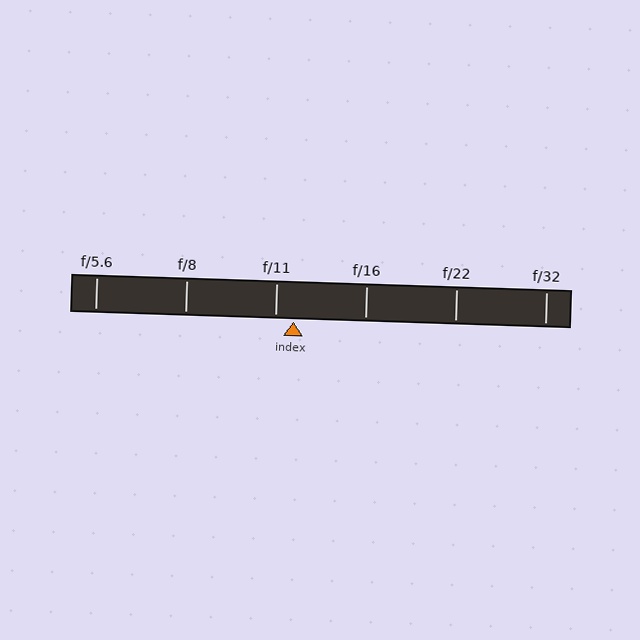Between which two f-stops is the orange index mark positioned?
The index mark is between f/11 and f/16.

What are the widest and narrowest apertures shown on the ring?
The widest aperture shown is f/5.6 and the narrowest is f/32.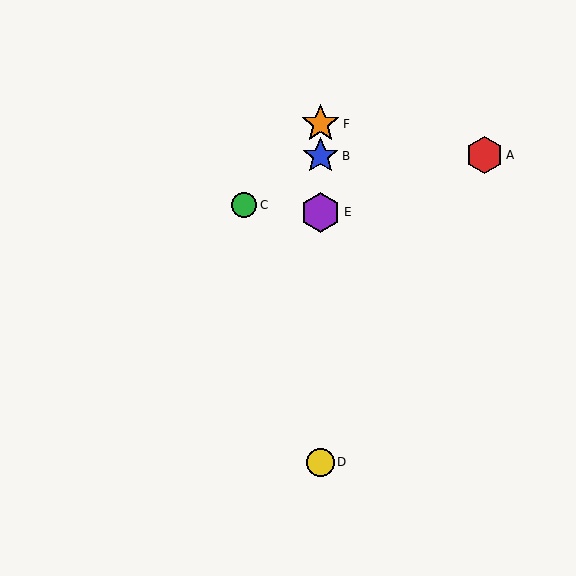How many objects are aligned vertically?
4 objects (B, D, E, F) are aligned vertically.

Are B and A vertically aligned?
No, B is at x≈321 and A is at x≈485.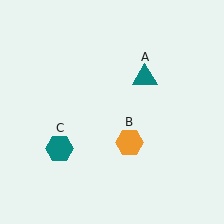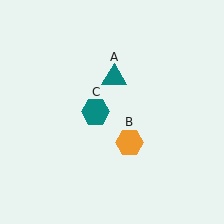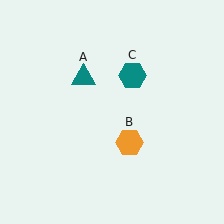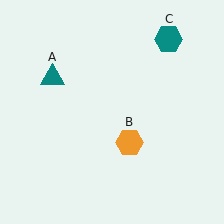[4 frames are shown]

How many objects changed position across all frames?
2 objects changed position: teal triangle (object A), teal hexagon (object C).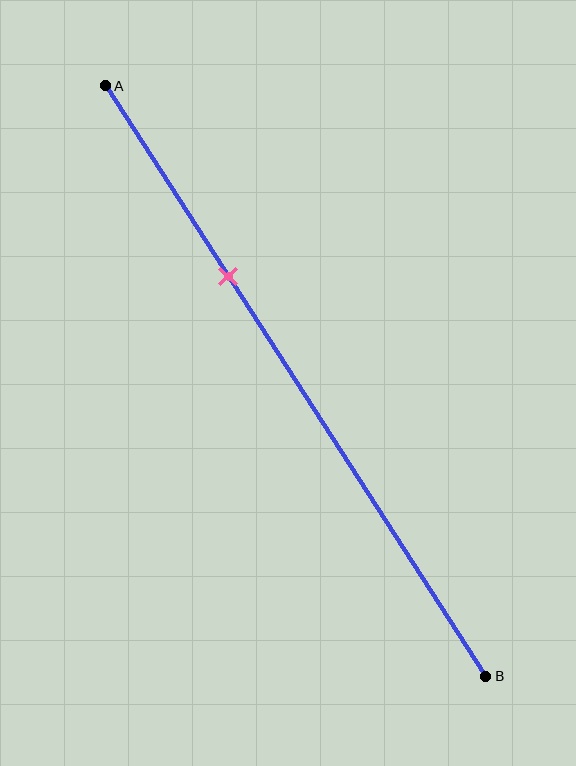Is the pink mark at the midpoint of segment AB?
No, the mark is at about 30% from A, not at the 50% midpoint.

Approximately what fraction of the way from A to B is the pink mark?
The pink mark is approximately 30% of the way from A to B.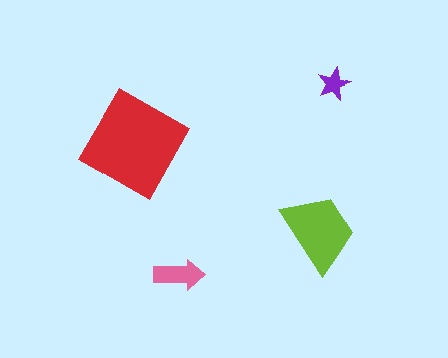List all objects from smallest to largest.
The purple star, the pink arrow, the lime trapezoid, the red square.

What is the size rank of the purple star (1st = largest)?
4th.